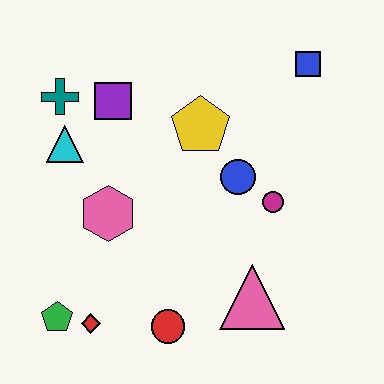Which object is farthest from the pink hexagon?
The blue square is farthest from the pink hexagon.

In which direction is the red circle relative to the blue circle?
The red circle is below the blue circle.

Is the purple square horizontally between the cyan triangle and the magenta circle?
Yes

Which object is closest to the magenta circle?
The blue circle is closest to the magenta circle.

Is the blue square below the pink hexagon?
No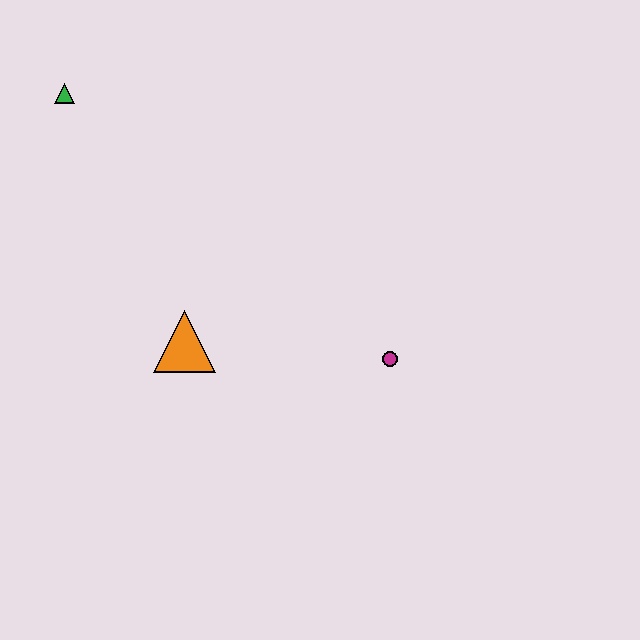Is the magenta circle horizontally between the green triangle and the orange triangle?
No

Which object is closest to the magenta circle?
The orange triangle is closest to the magenta circle.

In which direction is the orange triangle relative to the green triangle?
The orange triangle is below the green triangle.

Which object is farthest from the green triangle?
The magenta circle is farthest from the green triangle.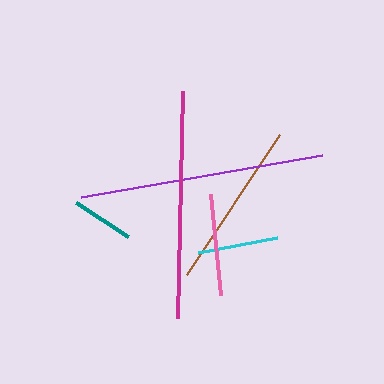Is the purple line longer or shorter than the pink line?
The purple line is longer than the pink line.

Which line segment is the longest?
The purple line is the longest at approximately 245 pixels.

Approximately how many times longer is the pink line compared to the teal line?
The pink line is approximately 1.6 times the length of the teal line.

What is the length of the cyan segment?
The cyan segment is approximately 81 pixels long.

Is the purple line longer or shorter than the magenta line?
The purple line is longer than the magenta line.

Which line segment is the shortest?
The teal line is the shortest at approximately 62 pixels.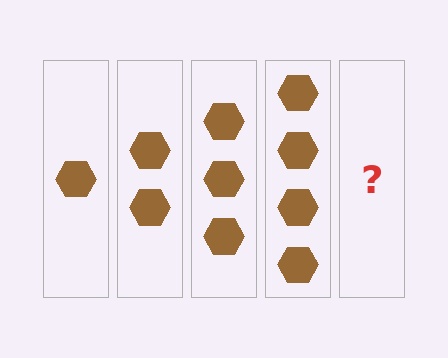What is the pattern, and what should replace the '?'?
The pattern is that each step adds one more hexagon. The '?' should be 5 hexagons.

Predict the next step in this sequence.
The next step is 5 hexagons.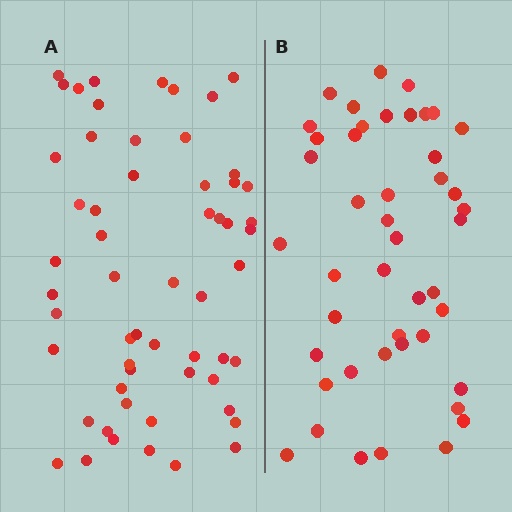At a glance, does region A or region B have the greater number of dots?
Region A (the left region) has more dots.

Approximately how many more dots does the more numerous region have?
Region A has roughly 12 or so more dots than region B.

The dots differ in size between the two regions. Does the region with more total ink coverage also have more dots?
No. Region B has more total ink coverage because its dots are larger, but region A actually contains more individual dots. Total area can be misleading — the number of items is what matters here.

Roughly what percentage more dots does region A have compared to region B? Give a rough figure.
About 25% more.